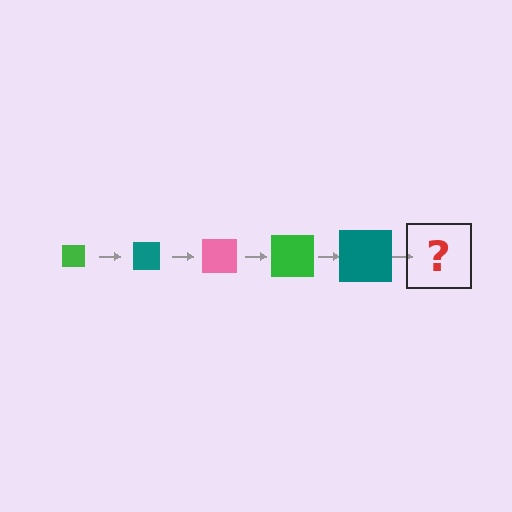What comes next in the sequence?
The next element should be a pink square, larger than the previous one.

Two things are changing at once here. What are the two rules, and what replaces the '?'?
The two rules are that the square grows larger each step and the color cycles through green, teal, and pink. The '?' should be a pink square, larger than the previous one.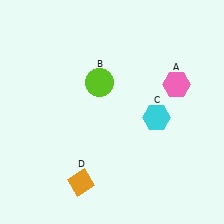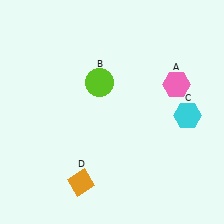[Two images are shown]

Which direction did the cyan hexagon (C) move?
The cyan hexagon (C) moved right.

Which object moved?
The cyan hexagon (C) moved right.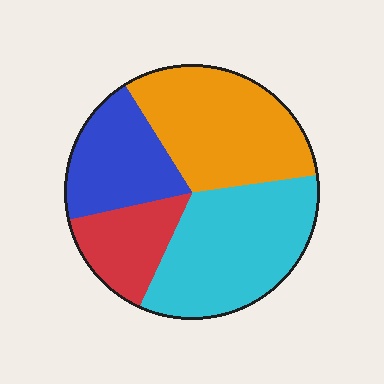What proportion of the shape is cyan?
Cyan takes up about one third (1/3) of the shape.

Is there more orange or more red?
Orange.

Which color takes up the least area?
Red, at roughly 15%.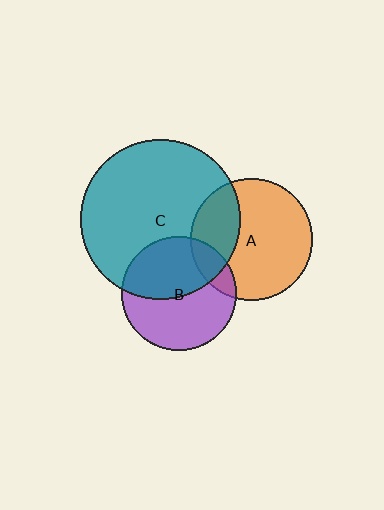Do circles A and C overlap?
Yes.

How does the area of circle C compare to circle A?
Approximately 1.7 times.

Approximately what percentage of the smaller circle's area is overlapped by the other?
Approximately 30%.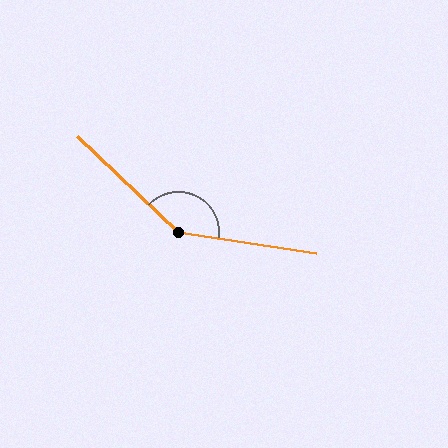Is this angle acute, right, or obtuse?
It is obtuse.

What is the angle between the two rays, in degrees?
Approximately 145 degrees.